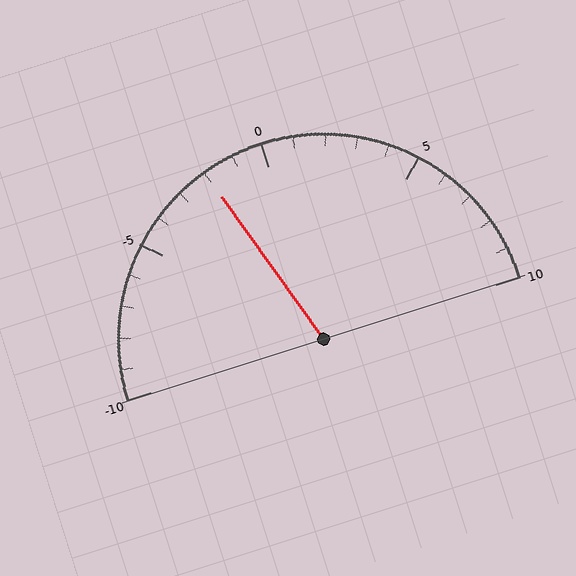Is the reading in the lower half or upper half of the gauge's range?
The reading is in the lower half of the range (-10 to 10).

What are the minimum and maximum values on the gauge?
The gauge ranges from -10 to 10.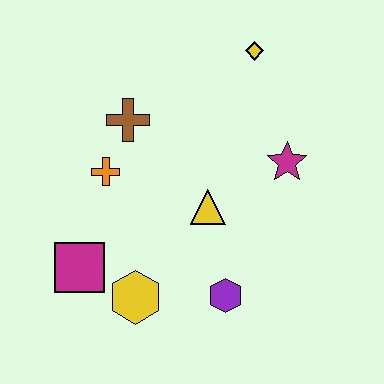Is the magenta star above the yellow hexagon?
Yes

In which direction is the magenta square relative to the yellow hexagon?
The magenta square is to the left of the yellow hexagon.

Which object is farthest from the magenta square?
The yellow diamond is farthest from the magenta square.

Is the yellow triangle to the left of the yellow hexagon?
No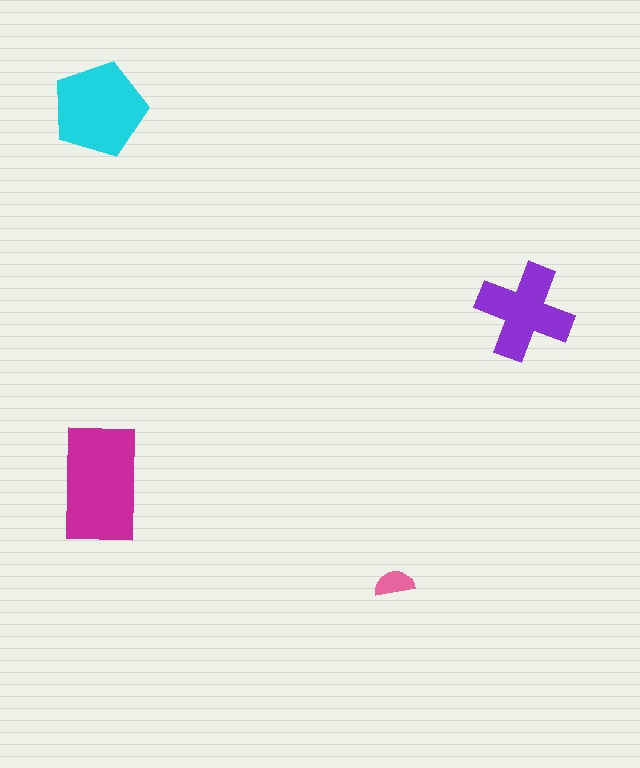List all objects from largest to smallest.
The magenta rectangle, the cyan pentagon, the purple cross, the pink semicircle.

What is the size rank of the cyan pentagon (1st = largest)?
2nd.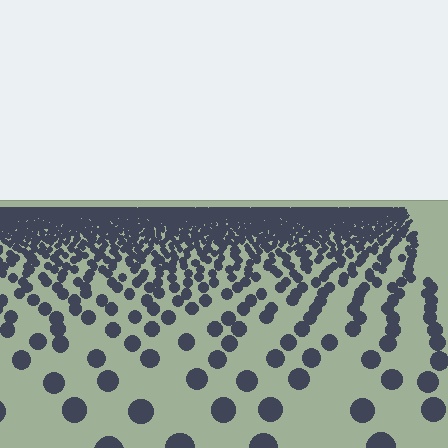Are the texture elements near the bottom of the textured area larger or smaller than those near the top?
Larger. Near the bottom, elements are closer to the viewer and appear at a bigger on-screen size.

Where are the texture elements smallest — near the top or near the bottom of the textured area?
Near the top.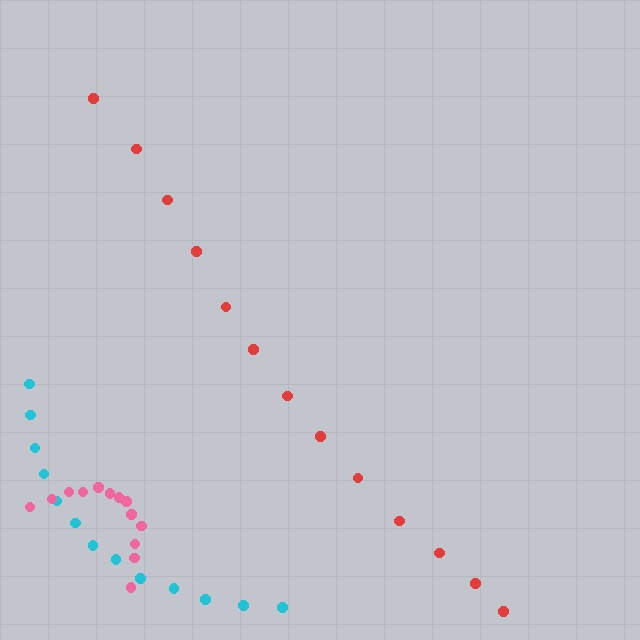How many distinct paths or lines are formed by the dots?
There are 3 distinct paths.